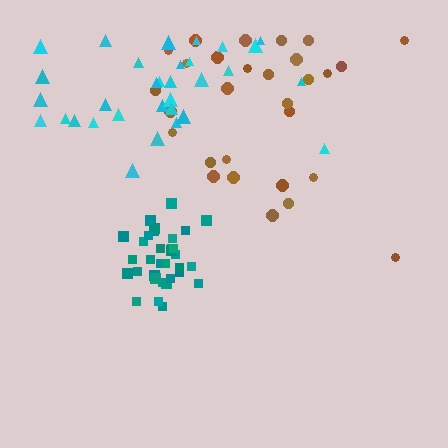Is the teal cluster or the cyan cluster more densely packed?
Teal.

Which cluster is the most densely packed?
Teal.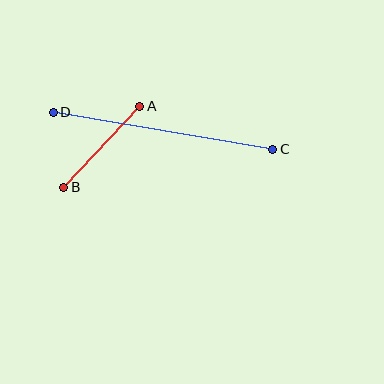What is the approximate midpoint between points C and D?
The midpoint is at approximately (163, 131) pixels.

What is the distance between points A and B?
The distance is approximately 111 pixels.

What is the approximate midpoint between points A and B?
The midpoint is at approximately (102, 147) pixels.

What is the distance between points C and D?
The distance is approximately 223 pixels.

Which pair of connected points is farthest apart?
Points C and D are farthest apart.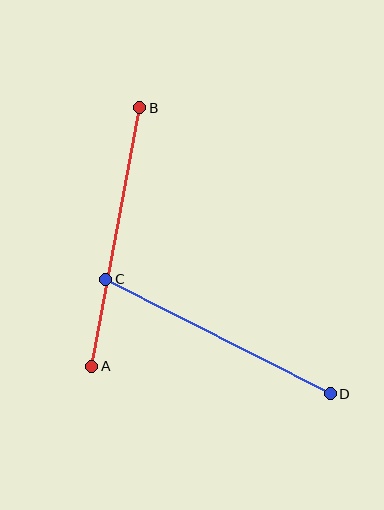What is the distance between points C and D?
The distance is approximately 252 pixels.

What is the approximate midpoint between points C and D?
The midpoint is at approximately (218, 337) pixels.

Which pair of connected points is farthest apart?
Points A and B are farthest apart.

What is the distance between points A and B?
The distance is approximately 263 pixels.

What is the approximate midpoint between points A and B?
The midpoint is at approximately (116, 237) pixels.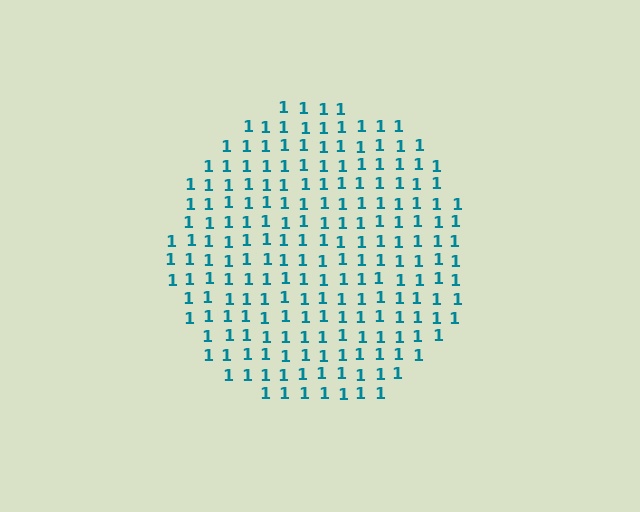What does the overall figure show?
The overall figure shows a circle.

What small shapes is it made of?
It is made of small digit 1's.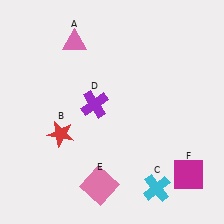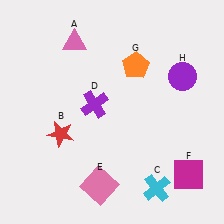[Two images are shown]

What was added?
An orange pentagon (G), a purple circle (H) were added in Image 2.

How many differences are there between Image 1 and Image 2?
There are 2 differences between the two images.